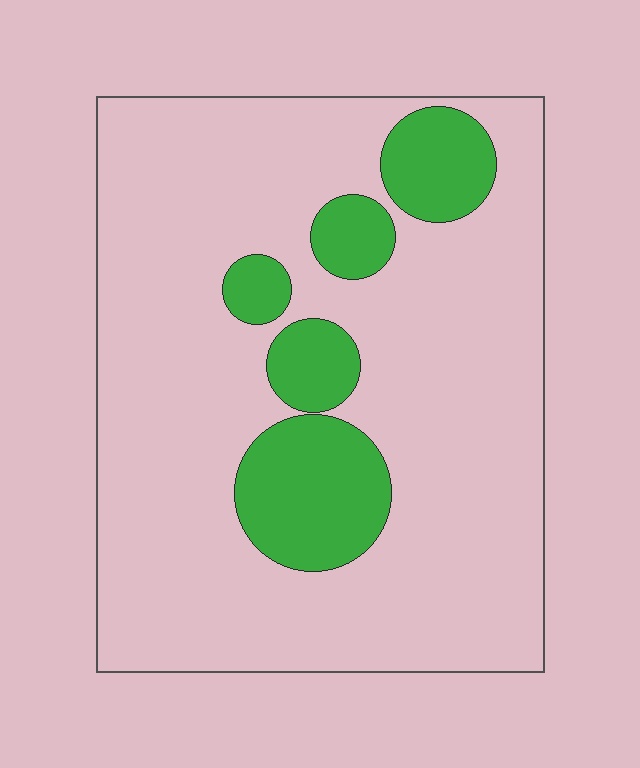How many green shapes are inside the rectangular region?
5.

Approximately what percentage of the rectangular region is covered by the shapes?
Approximately 20%.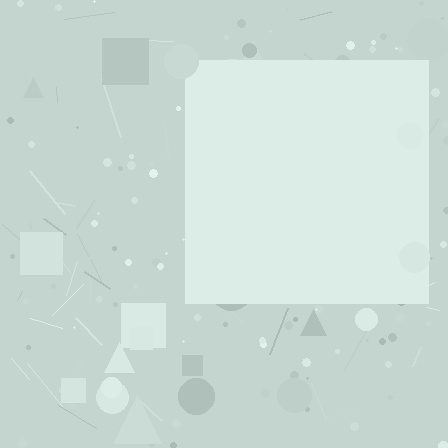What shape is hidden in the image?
A square is hidden in the image.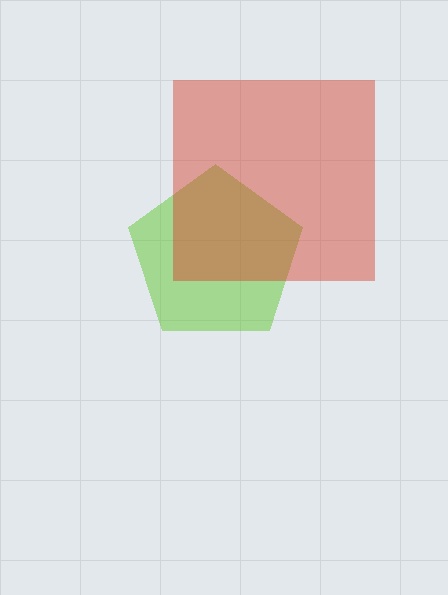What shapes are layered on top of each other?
The layered shapes are: a lime pentagon, a red square.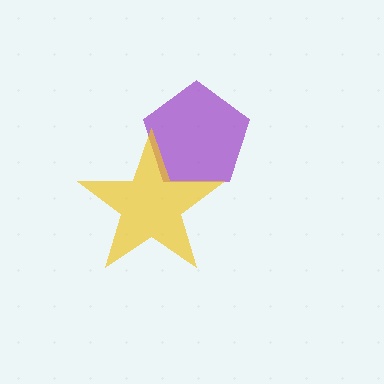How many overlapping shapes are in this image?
There are 2 overlapping shapes in the image.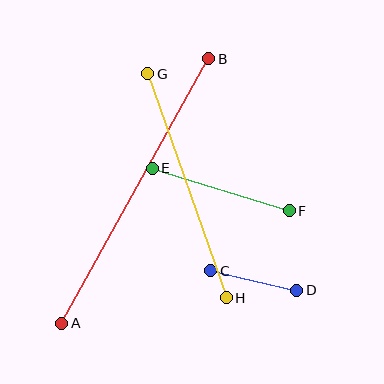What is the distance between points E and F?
The distance is approximately 143 pixels.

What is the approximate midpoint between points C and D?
The midpoint is at approximately (254, 281) pixels.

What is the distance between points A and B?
The distance is approximately 302 pixels.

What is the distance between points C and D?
The distance is approximately 88 pixels.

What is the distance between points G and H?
The distance is approximately 237 pixels.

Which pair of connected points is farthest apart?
Points A and B are farthest apart.